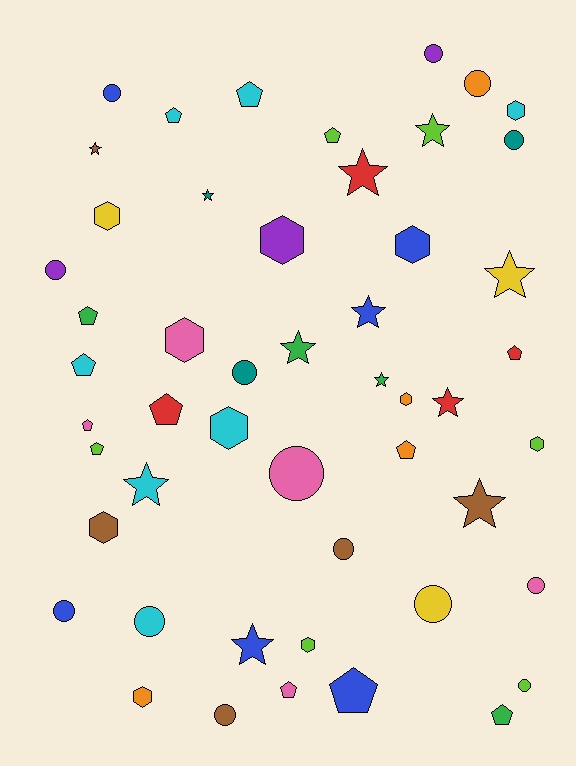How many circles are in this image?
There are 14 circles.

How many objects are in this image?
There are 50 objects.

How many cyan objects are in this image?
There are 7 cyan objects.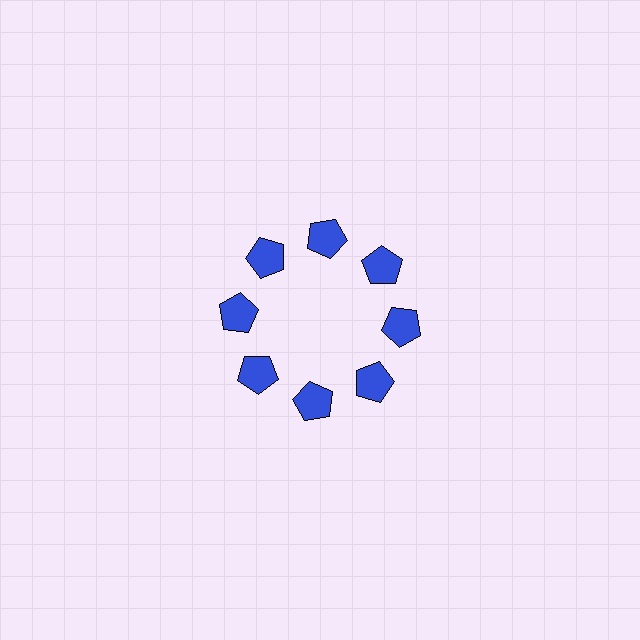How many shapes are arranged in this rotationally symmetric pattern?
There are 8 shapes, arranged in 8 groups of 1.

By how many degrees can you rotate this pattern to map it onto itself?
The pattern maps onto itself every 45 degrees of rotation.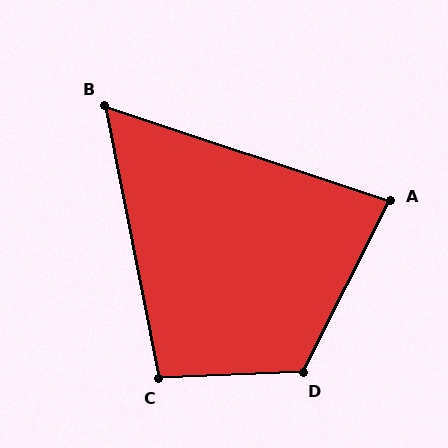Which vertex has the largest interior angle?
D, at approximately 119 degrees.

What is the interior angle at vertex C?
Approximately 99 degrees (obtuse).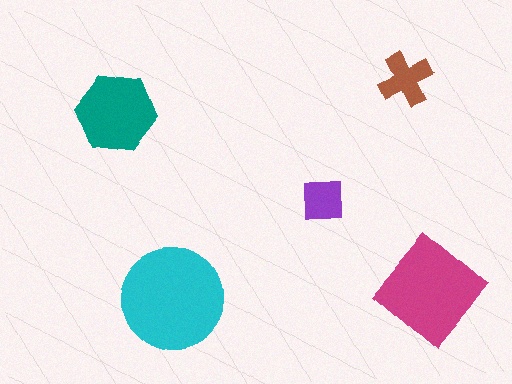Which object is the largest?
The cyan circle.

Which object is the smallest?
The purple square.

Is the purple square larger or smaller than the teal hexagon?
Smaller.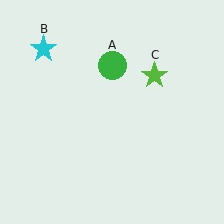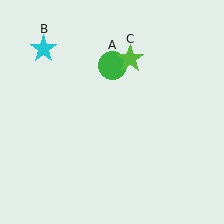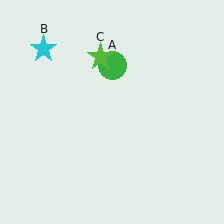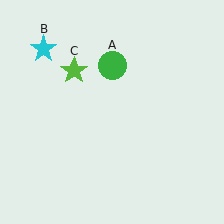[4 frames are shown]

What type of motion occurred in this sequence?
The lime star (object C) rotated counterclockwise around the center of the scene.